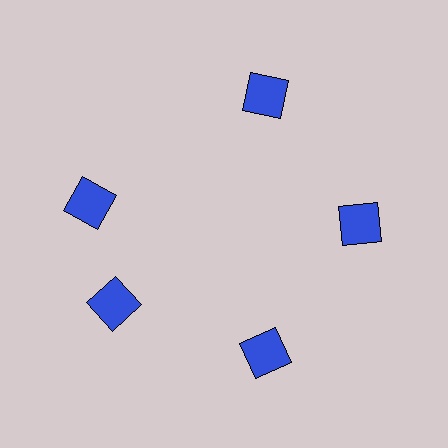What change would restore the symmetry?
The symmetry would be restored by rotating it back into even spacing with its neighbors so that all 5 squares sit at equal angles and equal distance from the center.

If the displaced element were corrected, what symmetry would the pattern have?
It would have 5-fold rotational symmetry — the pattern would map onto itself every 72 degrees.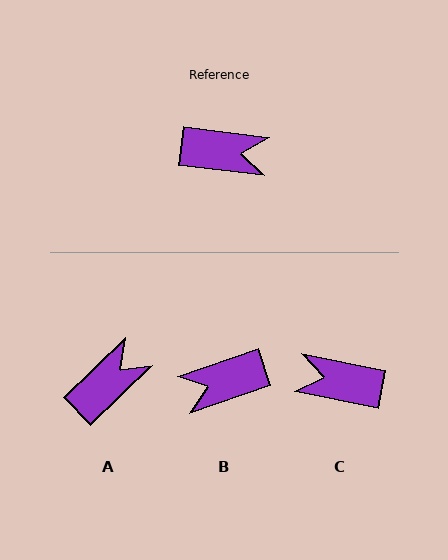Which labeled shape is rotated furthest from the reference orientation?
C, about 176 degrees away.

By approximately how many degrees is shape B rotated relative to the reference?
Approximately 154 degrees clockwise.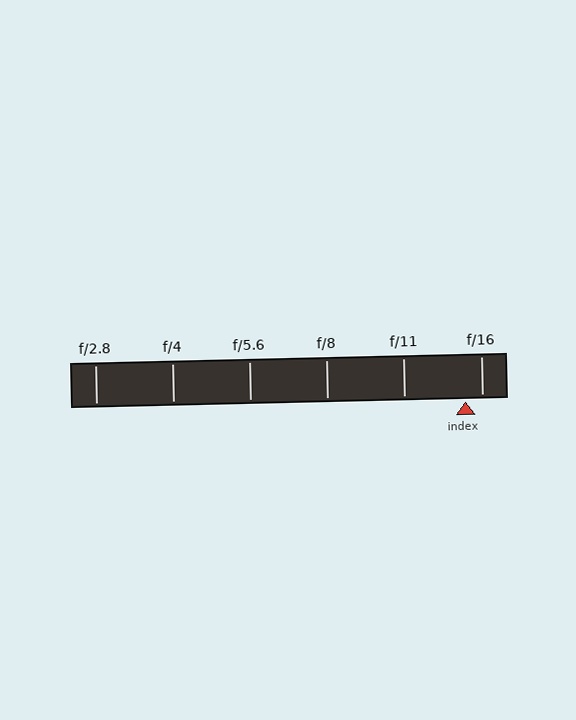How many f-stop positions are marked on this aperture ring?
There are 6 f-stop positions marked.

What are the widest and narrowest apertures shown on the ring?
The widest aperture shown is f/2.8 and the narrowest is f/16.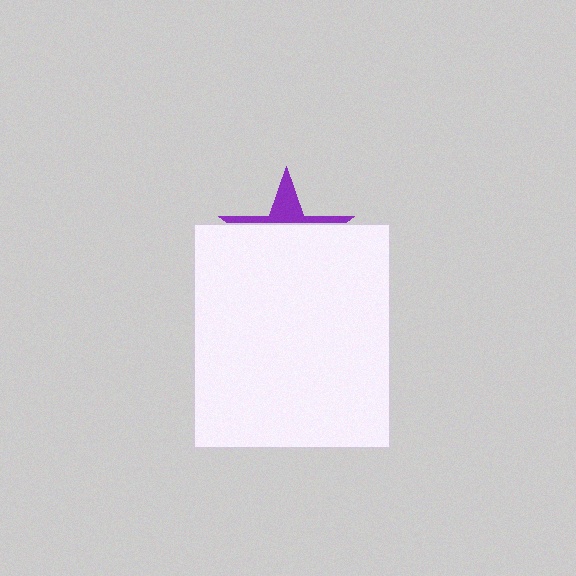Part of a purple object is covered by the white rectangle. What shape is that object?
It is a star.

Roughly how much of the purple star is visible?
A small part of it is visible (roughly 31%).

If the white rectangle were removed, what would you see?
You would see the complete purple star.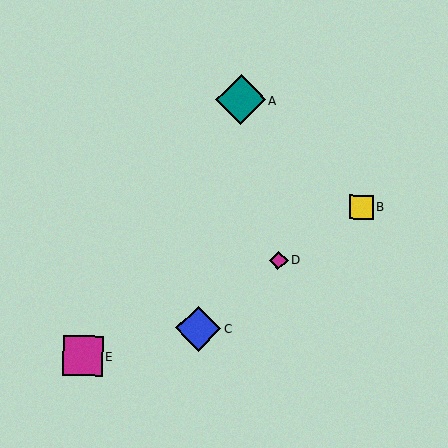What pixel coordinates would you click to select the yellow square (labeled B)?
Click at (361, 207) to select the yellow square B.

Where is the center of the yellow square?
The center of the yellow square is at (361, 207).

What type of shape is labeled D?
Shape D is a magenta diamond.